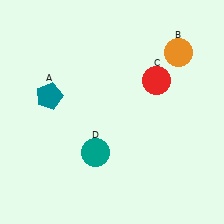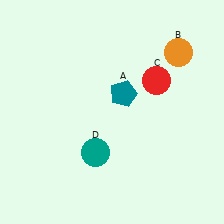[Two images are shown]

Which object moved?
The teal pentagon (A) moved right.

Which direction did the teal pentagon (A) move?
The teal pentagon (A) moved right.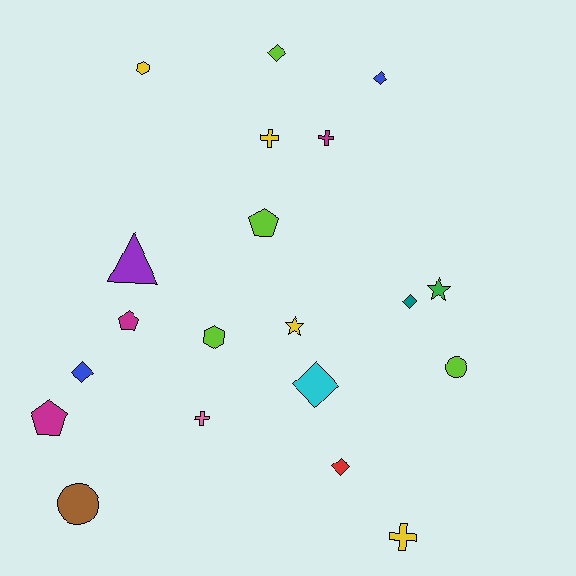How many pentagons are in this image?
There are 3 pentagons.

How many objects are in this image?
There are 20 objects.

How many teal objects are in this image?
There is 1 teal object.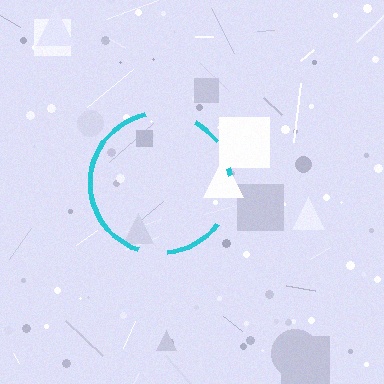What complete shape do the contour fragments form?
The contour fragments form a circle.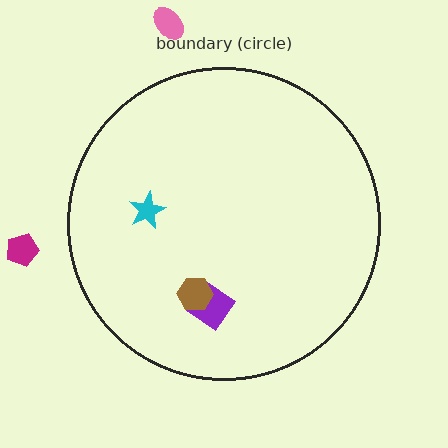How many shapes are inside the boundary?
3 inside, 2 outside.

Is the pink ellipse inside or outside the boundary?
Outside.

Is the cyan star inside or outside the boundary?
Inside.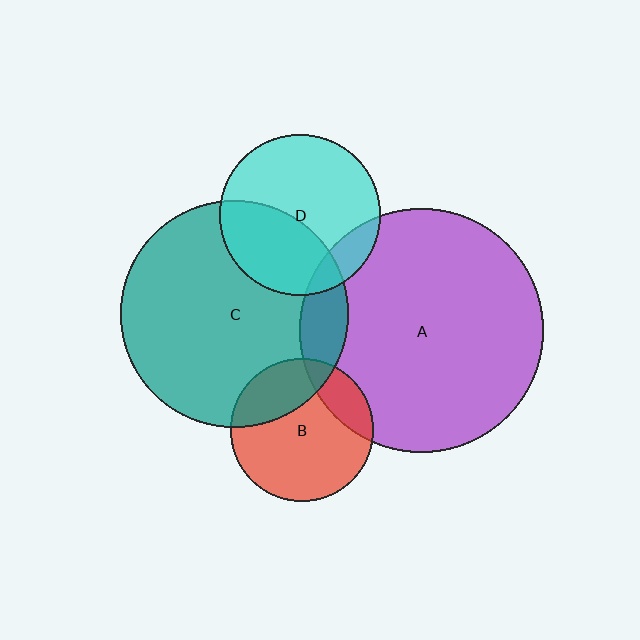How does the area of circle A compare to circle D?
Approximately 2.3 times.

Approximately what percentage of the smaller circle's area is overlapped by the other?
Approximately 15%.